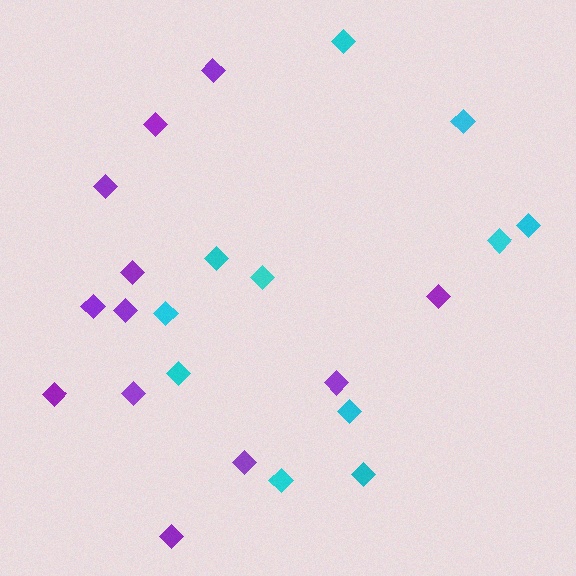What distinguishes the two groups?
There are 2 groups: one group of cyan diamonds (11) and one group of purple diamonds (12).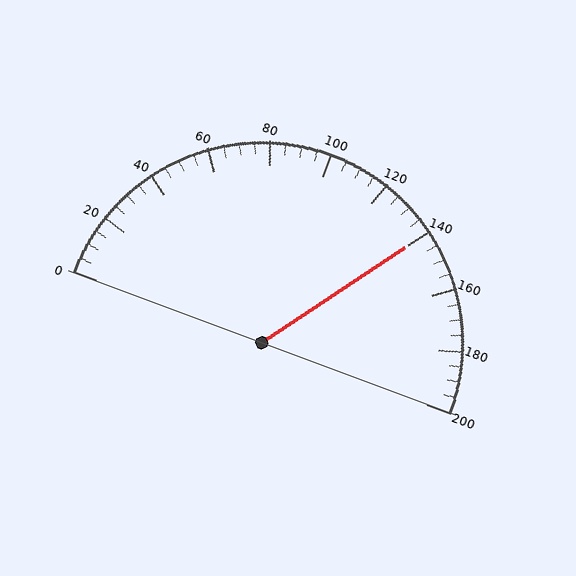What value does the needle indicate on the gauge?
The needle indicates approximately 140.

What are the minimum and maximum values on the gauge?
The gauge ranges from 0 to 200.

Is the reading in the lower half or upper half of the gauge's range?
The reading is in the upper half of the range (0 to 200).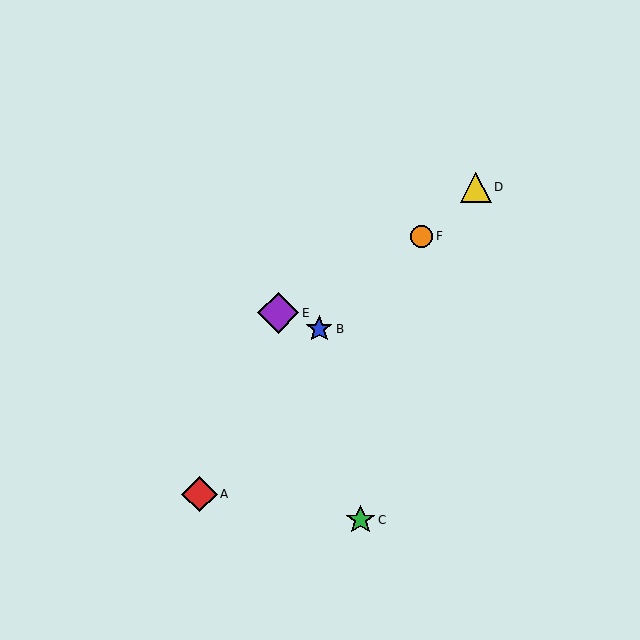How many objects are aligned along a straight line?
3 objects (B, D, F) are aligned along a straight line.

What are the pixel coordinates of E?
Object E is at (278, 313).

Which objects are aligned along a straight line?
Objects B, D, F are aligned along a straight line.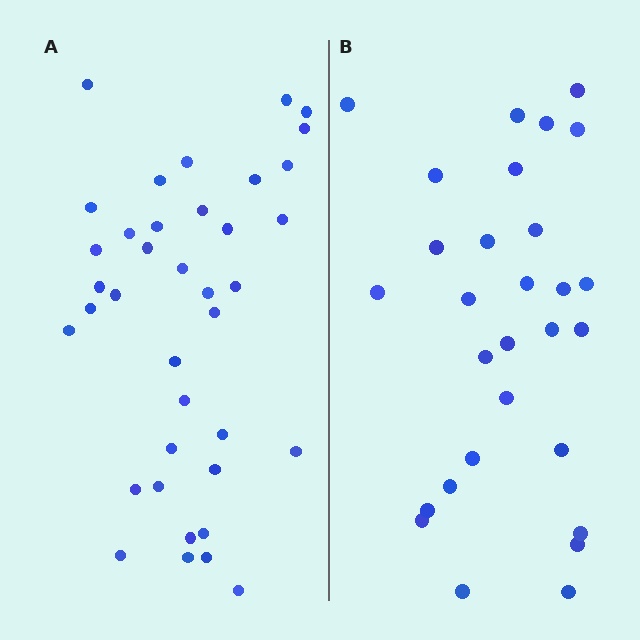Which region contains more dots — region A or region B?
Region A (the left region) has more dots.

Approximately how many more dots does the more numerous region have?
Region A has roughly 8 or so more dots than region B.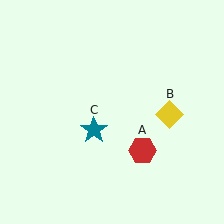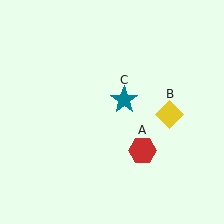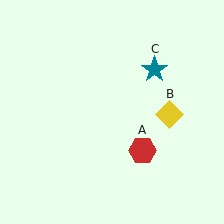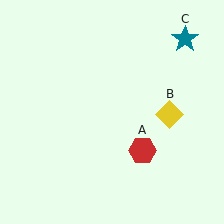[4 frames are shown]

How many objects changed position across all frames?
1 object changed position: teal star (object C).